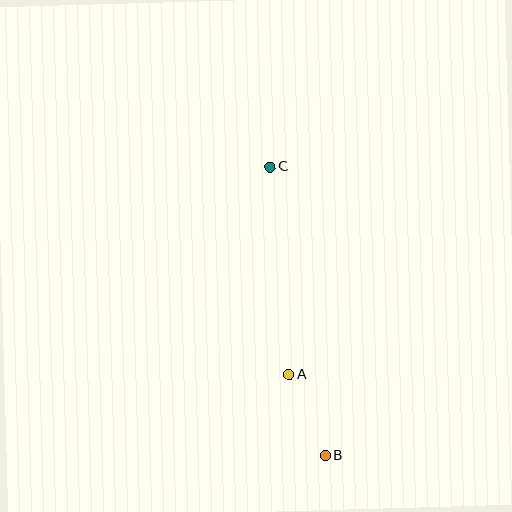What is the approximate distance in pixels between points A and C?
The distance between A and C is approximately 209 pixels.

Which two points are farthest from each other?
Points B and C are farthest from each other.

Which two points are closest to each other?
Points A and B are closest to each other.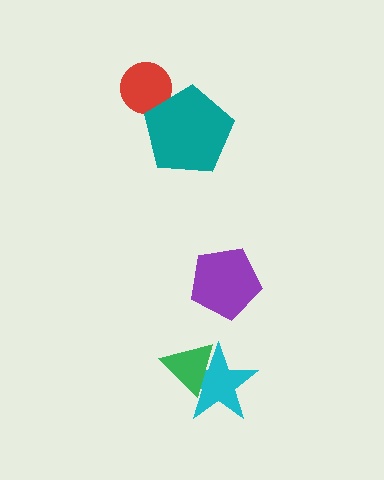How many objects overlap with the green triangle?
1 object overlaps with the green triangle.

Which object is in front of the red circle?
The teal pentagon is in front of the red circle.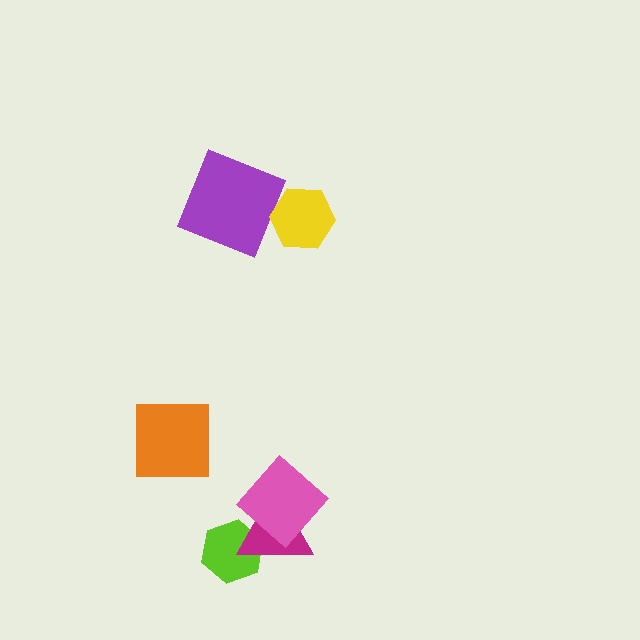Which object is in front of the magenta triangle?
The pink diamond is in front of the magenta triangle.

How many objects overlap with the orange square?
0 objects overlap with the orange square.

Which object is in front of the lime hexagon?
The magenta triangle is in front of the lime hexagon.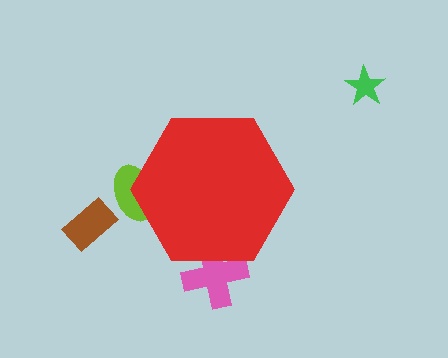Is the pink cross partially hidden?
Yes, the pink cross is partially hidden behind the red hexagon.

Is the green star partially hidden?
No, the green star is fully visible.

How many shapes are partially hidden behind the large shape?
2 shapes are partially hidden.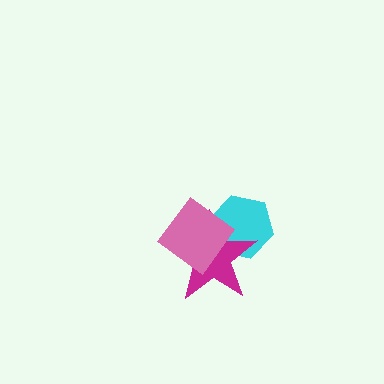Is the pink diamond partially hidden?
No, no other shape covers it.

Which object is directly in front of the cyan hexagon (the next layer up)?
The magenta star is directly in front of the cyan hexagon.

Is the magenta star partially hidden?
Yes, it is partially covered by another shape.